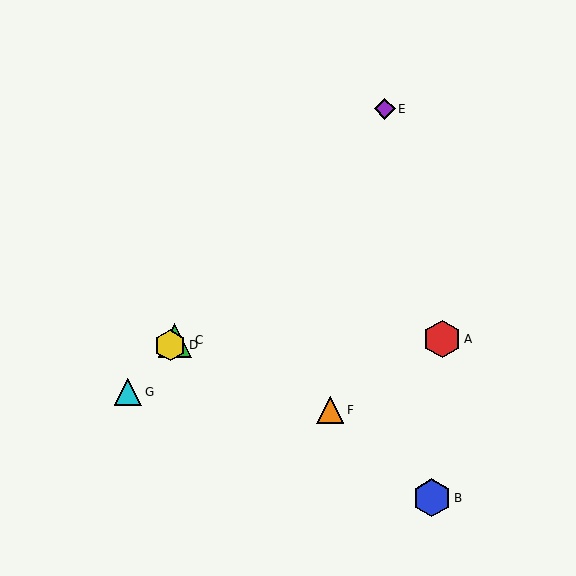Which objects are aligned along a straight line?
Objects C, D, E, G are aligned along a straight line.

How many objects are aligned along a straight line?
4 objects (C, D, E, G) are aligned along a straight line.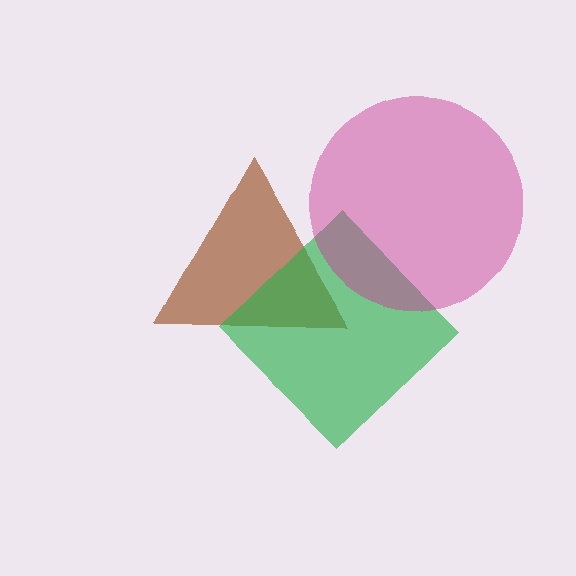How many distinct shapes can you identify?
There are 3 distinct shapes: a brown triangle, a green diamond, a magenta circle.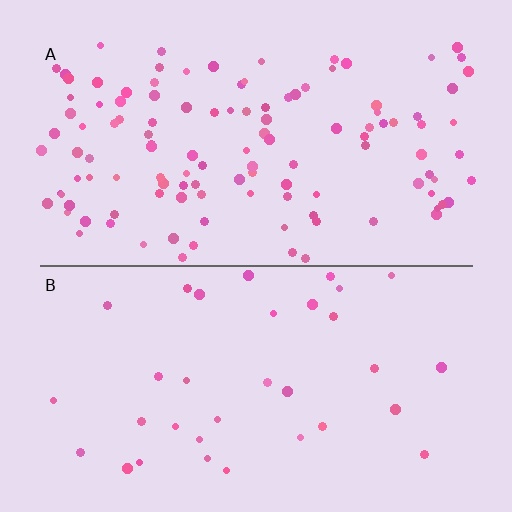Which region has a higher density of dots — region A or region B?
A (the top).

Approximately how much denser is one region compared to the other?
Approximately 3.4× — region A over region B.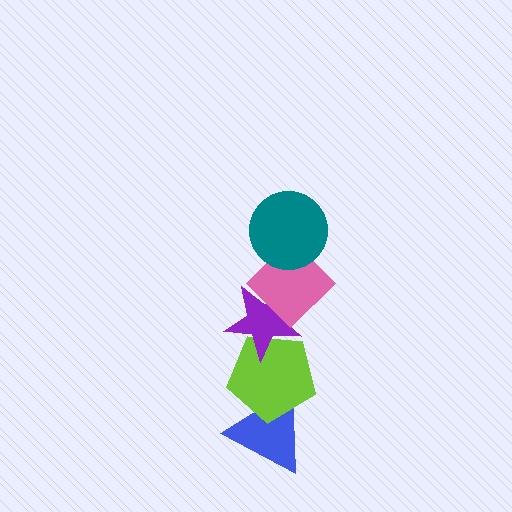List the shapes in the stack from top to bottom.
From top to bottom: the teal circle, the pink diamond, the purple star, the lime pentagon, the blue triangle.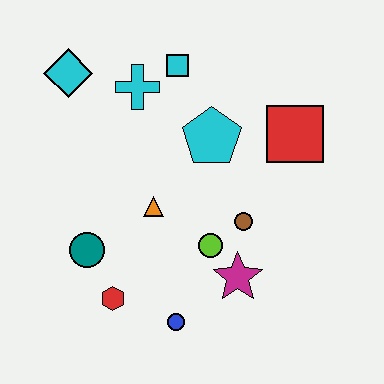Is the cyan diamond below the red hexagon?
No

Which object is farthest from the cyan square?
The blue circle is farthest from the cyan square.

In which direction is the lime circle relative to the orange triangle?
The lime circle is to the right of the orange triangle.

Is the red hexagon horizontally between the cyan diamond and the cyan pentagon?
Yes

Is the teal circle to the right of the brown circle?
No